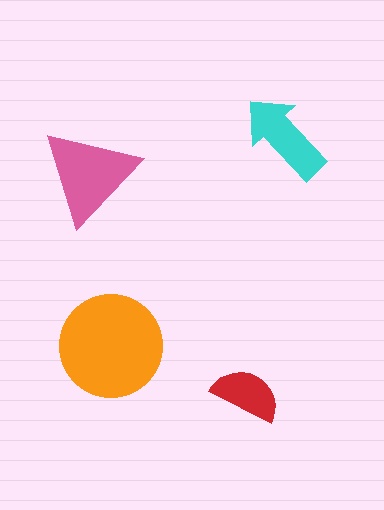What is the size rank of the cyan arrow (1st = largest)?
3rd.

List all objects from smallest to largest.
The red semicircle, the cyan arrow, the pink triangle, the orange circle.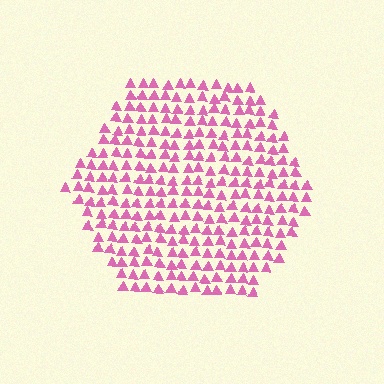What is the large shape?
The large shape is a hexagon.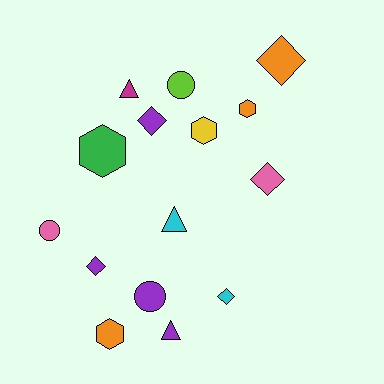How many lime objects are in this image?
There is 1 lime object.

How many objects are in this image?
There are 15 objects.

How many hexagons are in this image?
There are 4 hexagons.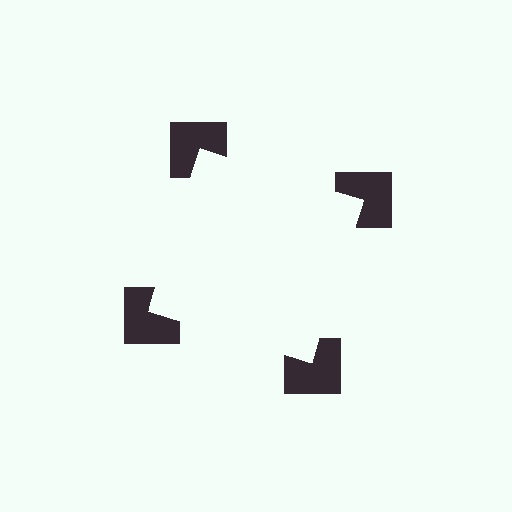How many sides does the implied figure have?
4 sides.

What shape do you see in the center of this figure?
An illusory square — its edges are inferred from the aligned wedge cuts in the notched squares, not physically drawn.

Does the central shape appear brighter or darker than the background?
It typically appears slightly brighter than the background, even though no actual brightness change is drawn.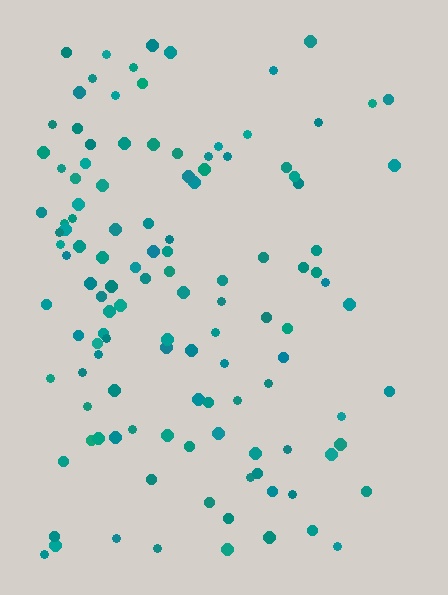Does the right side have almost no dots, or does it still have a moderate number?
Still a moderate number, just noticeably fewer than the left.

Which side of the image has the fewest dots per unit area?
The right.